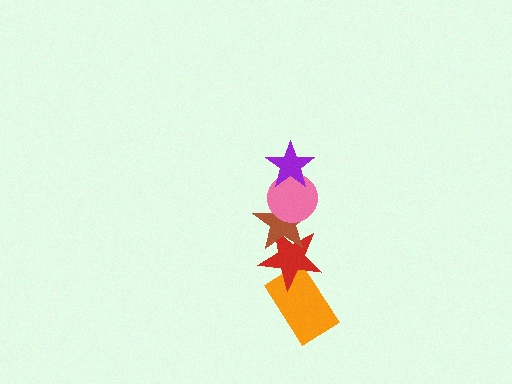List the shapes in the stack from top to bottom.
From top to bottom: the purple star, the pink circle, the brown star, the red star, the orange rectangle.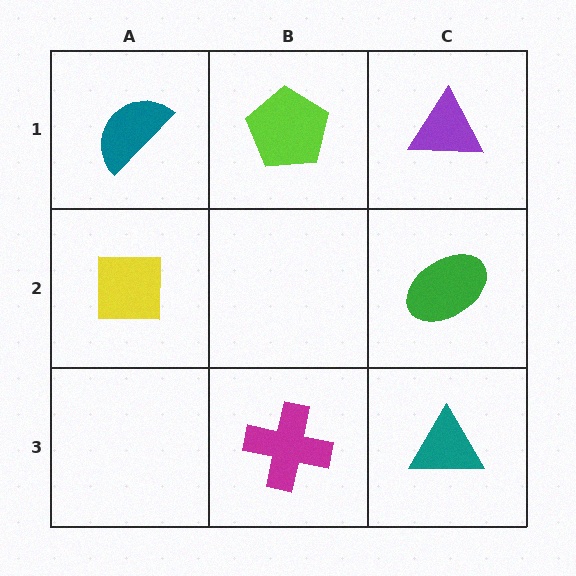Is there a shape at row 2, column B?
No, that cell is empty.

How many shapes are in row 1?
3 shapes.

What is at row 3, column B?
A magenta cross.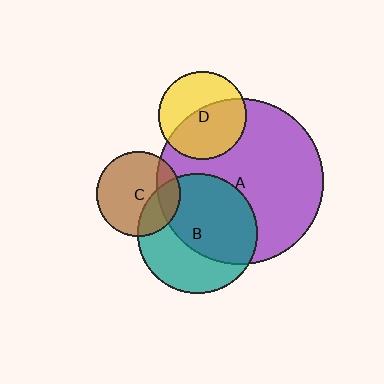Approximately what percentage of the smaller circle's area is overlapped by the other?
Approximately 20%.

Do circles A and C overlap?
Yes.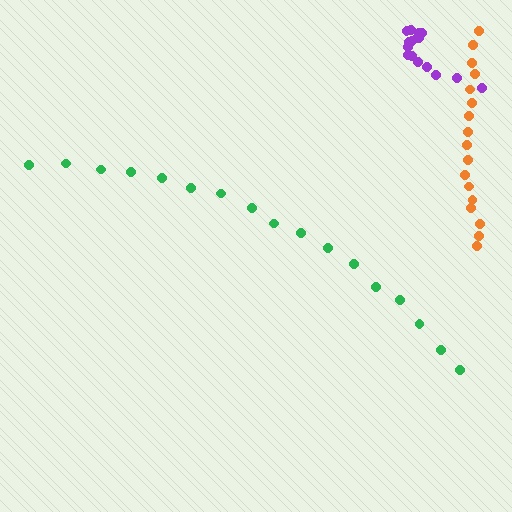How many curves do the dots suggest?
There are 3 distinct paths.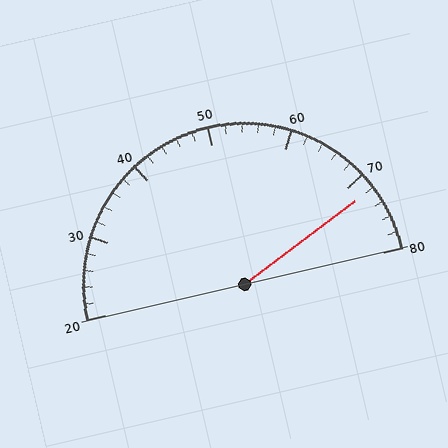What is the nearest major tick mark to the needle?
The nearest major tick mark is 70.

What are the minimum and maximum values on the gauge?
The gauge ranges from 20 to 80.